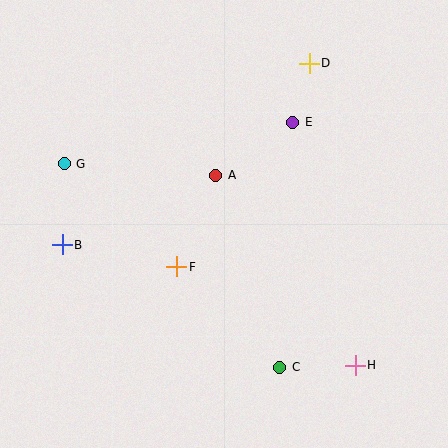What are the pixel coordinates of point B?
Point B is at (62, 245).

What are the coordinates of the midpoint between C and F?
The midpoint between C and F is at (228, 317).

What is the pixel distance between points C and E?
The distance between C and E is 245 pixels.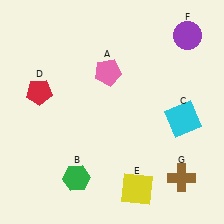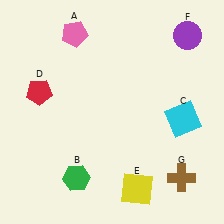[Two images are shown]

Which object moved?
The pink pentagon (A) moved up.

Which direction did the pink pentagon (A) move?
The pink pentagon (A) moved up.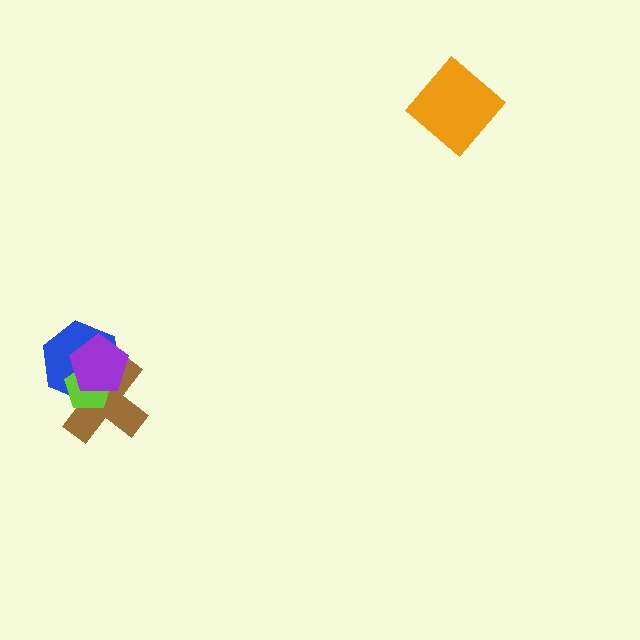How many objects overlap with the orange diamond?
0 objects overlap with the orange diamond.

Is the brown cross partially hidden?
Yes, it is partially covered by another shape.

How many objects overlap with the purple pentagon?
3 objects overlap with the purple pentagon.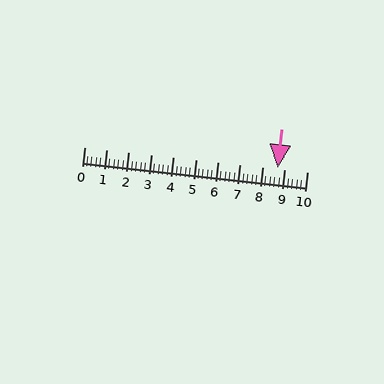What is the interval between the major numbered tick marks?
The major tick marks are spaced 1 units apart.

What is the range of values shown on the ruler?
The ruler shows values from 0 to 10.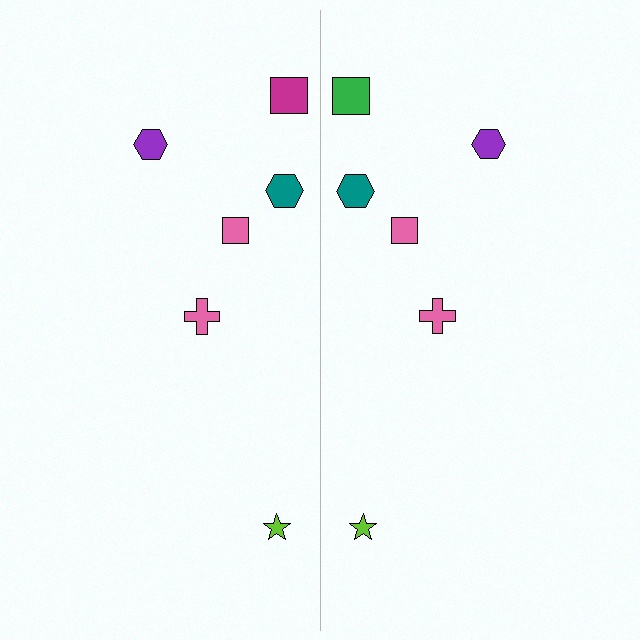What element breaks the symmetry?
The green square on the right side breaks the symmetry — its mirror counterpart is magenta.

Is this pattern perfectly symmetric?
No, the pattern is not perfectly symmetric. The green square on the right side breaks the symmetry — its mirror counterpart is magenta.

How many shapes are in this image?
There are 12 shapes in this image.